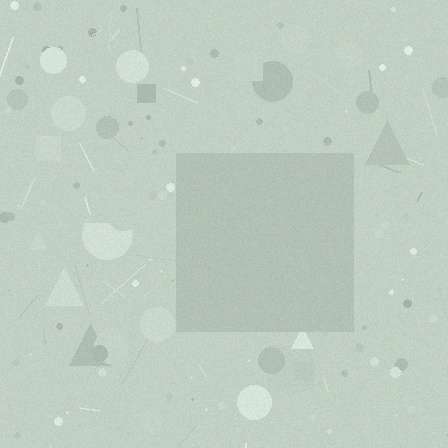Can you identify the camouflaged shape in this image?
The camouflaged shape is a square.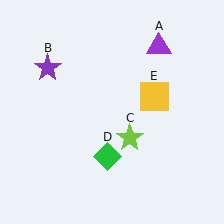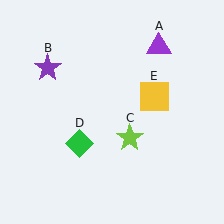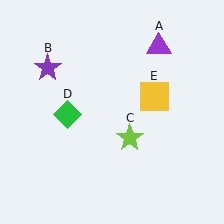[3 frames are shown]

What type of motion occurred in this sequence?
The green diamond (object D) rotated clockwise around the center of the scene.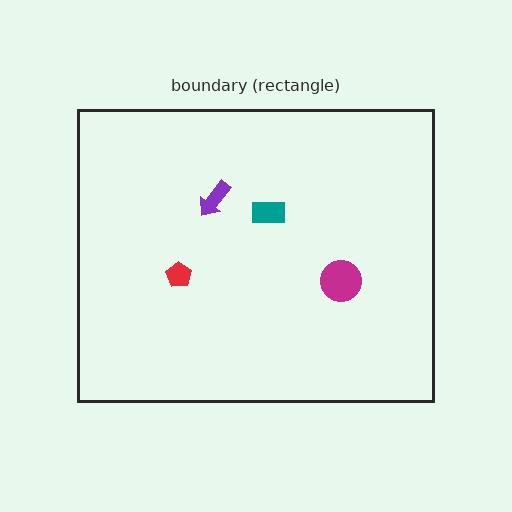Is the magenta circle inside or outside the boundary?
Inside.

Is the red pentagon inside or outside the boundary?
Inside.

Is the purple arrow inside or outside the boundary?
Inside.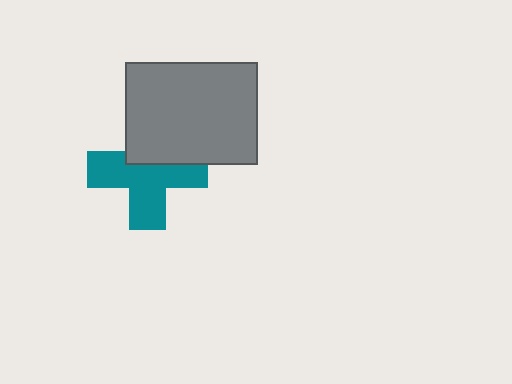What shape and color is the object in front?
The object in front is a gray rectangle.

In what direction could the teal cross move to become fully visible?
The teal cross could move down. That would shift it out from behind the gray rectangle entirely.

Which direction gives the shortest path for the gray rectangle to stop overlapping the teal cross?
Moving up gives the shortest separation.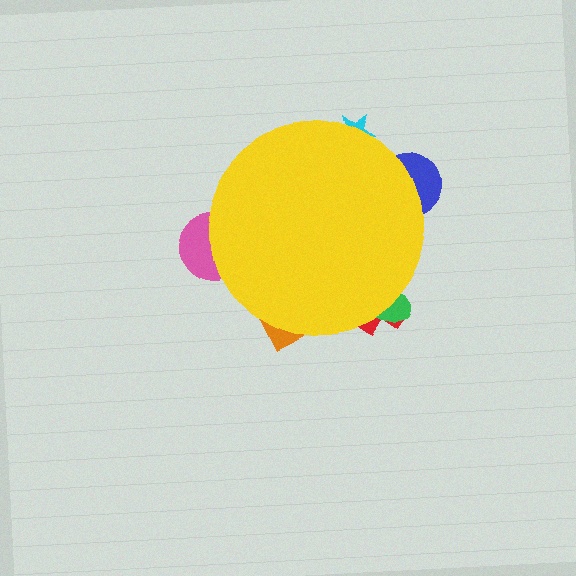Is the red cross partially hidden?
Yes, the red cross is partially hidden behind the yellow circle.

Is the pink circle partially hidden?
Yes, the pink circle is partially hidden behind the yellow circle.